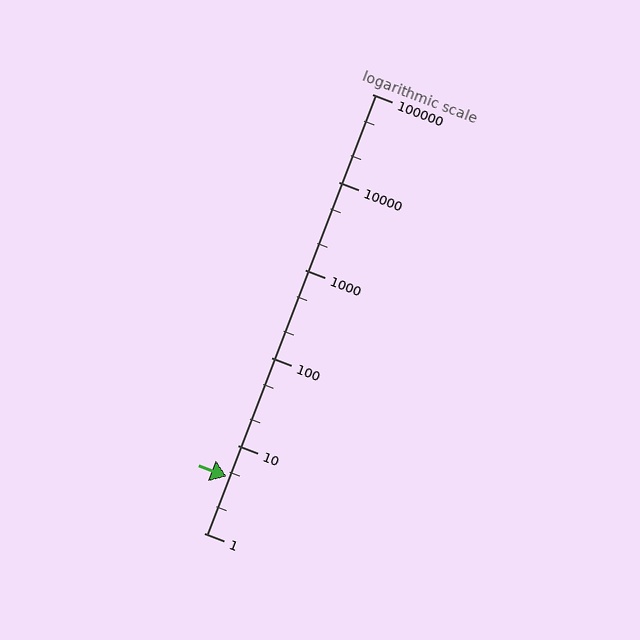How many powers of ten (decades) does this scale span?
The scale spans 5 decades, from 1 to 100000.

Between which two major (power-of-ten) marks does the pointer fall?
The pointer is between 1 and 10.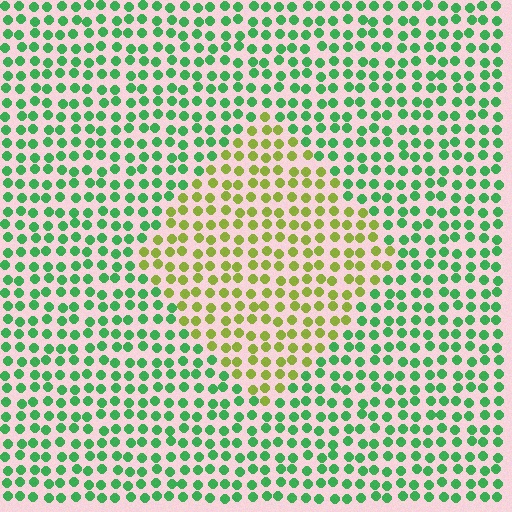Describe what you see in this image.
The image is filled with small green elements in a uniform arrangement. A diamond-shaped region is visible where the elements are tinted to a slightly different hue, forming a subtle color boundary.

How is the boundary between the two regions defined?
The boundary is defined purely by a slight shift in hue (about 54 degrees). Spacing, size, and orientation are identical on both sides.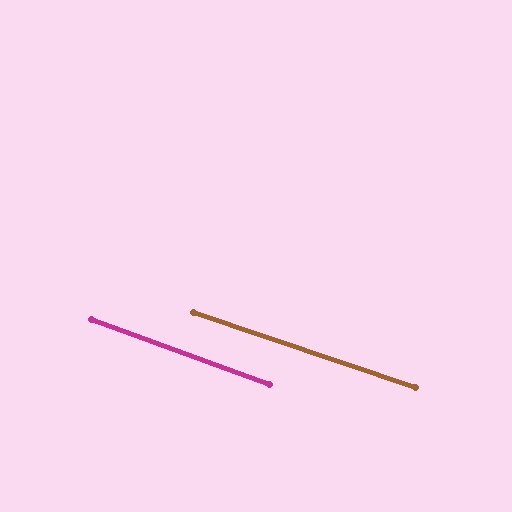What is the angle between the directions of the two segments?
Approximately 1 degree.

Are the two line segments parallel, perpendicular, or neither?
Parallel — their directions differ by only 1.3°.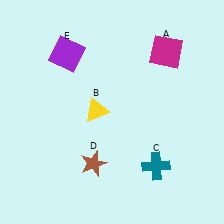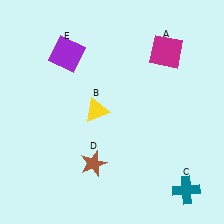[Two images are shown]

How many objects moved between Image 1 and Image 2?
1 object moved between the two images.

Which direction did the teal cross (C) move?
The teal cross (C) moved right.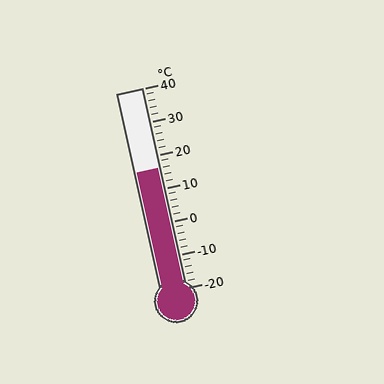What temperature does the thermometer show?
The thermometer shows approximately 16°C.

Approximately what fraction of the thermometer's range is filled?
The thermometer is filled to approximately 60% of its range.